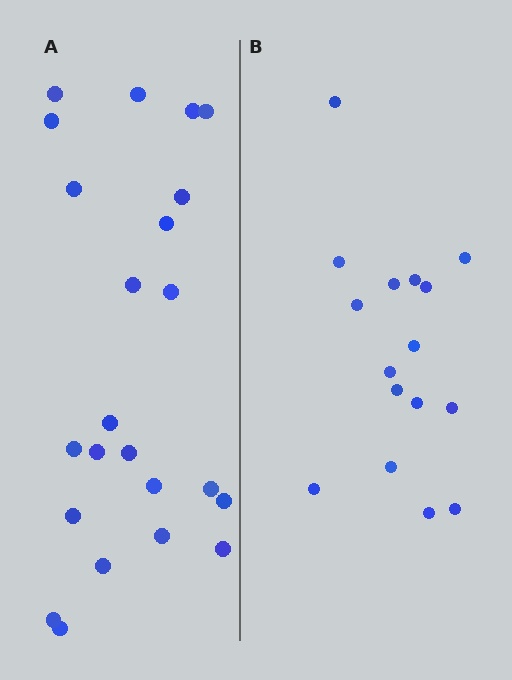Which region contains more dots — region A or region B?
Region A (the left region) has more dots.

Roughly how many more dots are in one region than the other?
Region A has roughly 8 or so more dots than region B.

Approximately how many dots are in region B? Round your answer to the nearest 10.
About 20 dots. (The exact count is 16, which rounds to 20.)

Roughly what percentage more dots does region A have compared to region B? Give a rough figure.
About 45% more.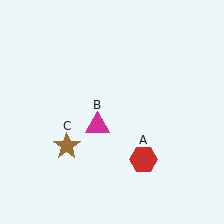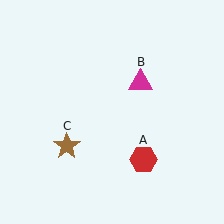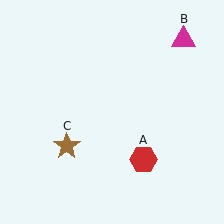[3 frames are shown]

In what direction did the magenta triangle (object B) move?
The magenta triangle (object B) moved up and to the right.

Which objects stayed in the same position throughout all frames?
Red hexagon (object A) and brown star (object C) remained stationary.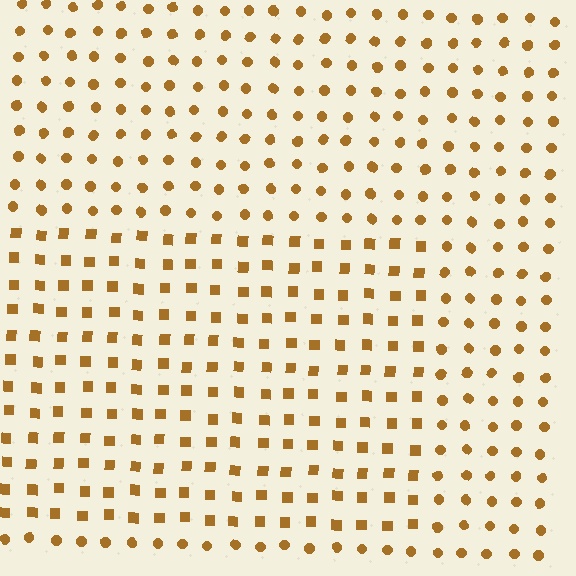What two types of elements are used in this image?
The image uses squares inside the rectangle region and circles outside it.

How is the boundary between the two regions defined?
The boundary is defined by a change in element shape: squares inside vs. circles outside. All elements share the same color and spacing.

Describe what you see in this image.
The image is filled with small brown elements arranged in a uniform grid. A rectangle-shaped region contains squares, while the surrounding area contains circles. The boundary is defined purely by the change in element shape.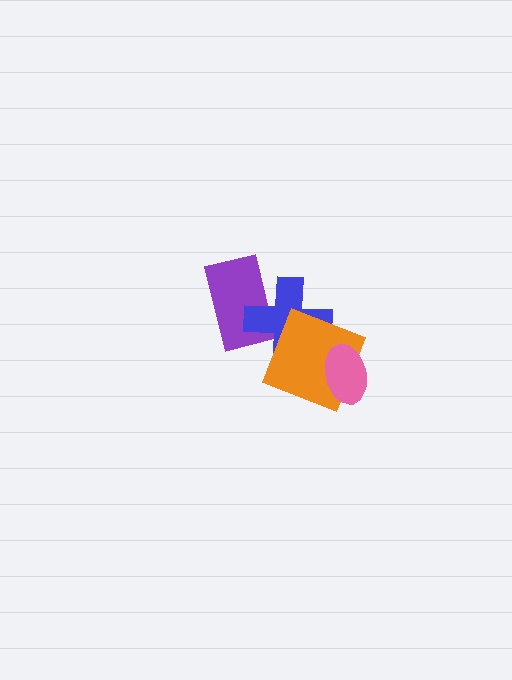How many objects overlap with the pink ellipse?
1 object overlaps with the pink ellipse.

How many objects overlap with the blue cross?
2 objects overlap with the blue cross.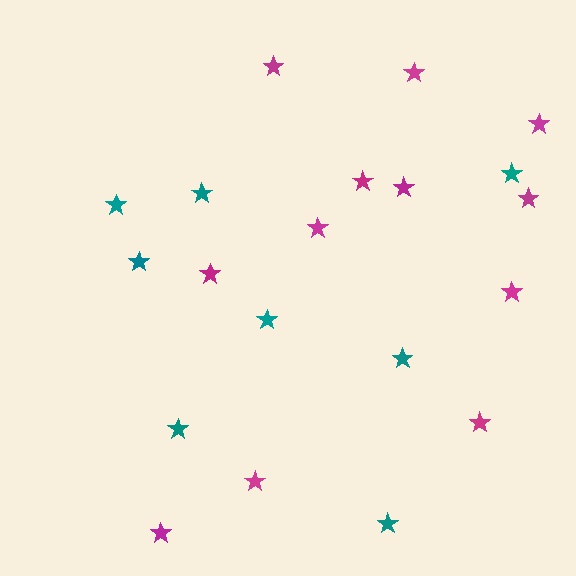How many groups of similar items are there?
There are 2 groups: one group of magenta stars (12) and one group of teal stars (8).